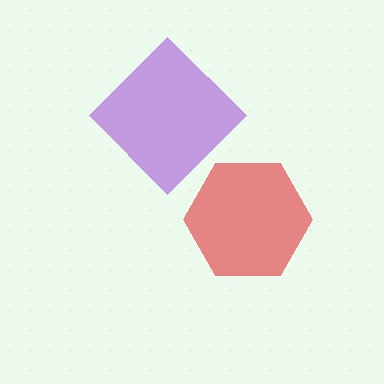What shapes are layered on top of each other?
The layered shapes are: a red hexagon, a purple diamond.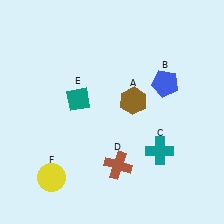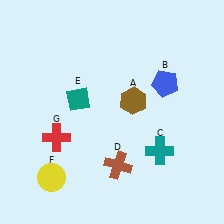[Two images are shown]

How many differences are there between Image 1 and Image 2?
There is 1 difference between the two images.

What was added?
A red cross (G) was added in Image 2.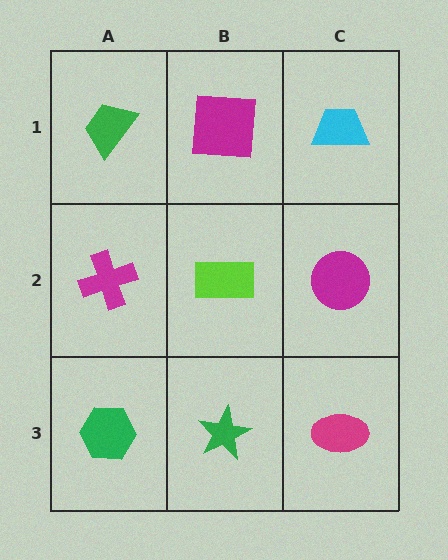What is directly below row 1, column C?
A magenta circle.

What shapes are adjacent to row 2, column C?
A cyan trapezoid (row 1, column C), a magenta ellipse (row 3, column C), a lime rectangle (row 2, column B).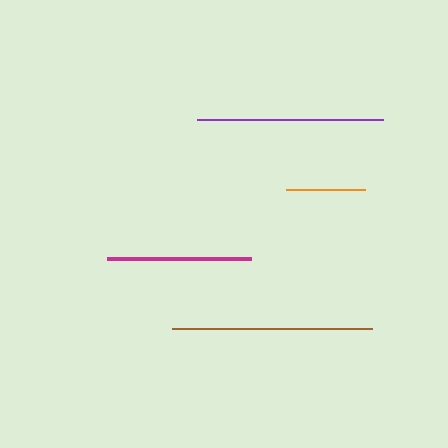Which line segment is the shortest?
The orange line is the shortest at approximately 78 pixels.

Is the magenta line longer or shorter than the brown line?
The brown line is longer than the magenta line.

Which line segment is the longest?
The brown line is the longest at approximately 200 pixels.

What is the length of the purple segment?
The purple segment is approximately 186 pixels long.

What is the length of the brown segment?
The brown segment is approximately 200 pixels long.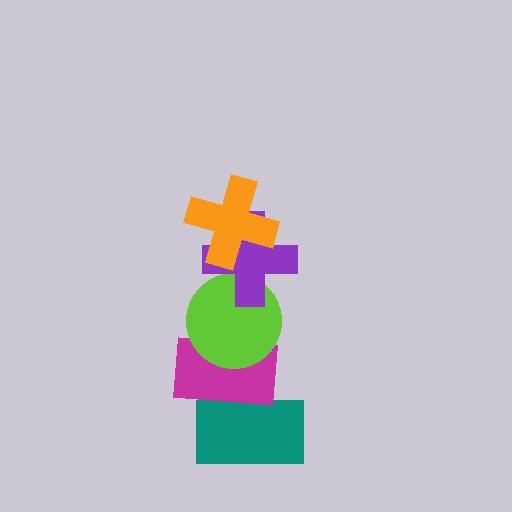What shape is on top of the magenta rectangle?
The lime circle is on top of the magenta rectangle.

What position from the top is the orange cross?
The orange cross is 1st from the top.